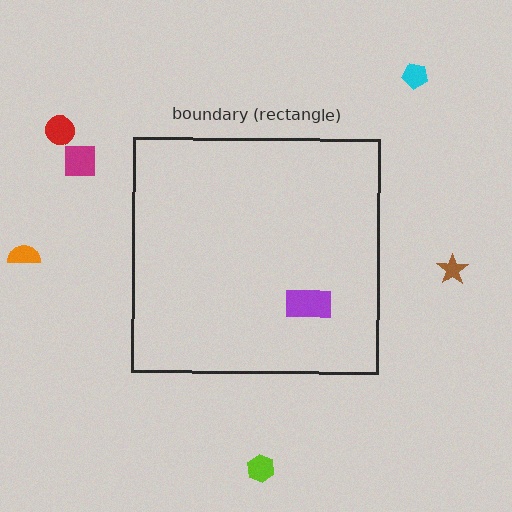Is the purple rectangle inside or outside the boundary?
Inside.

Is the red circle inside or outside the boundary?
Outside.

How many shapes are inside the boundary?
1 inside, 6 outside.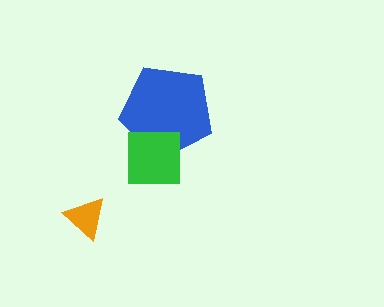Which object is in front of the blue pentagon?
The green square is in front of the blue pentagon.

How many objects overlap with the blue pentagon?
1 object overlaps with the blue pentagon.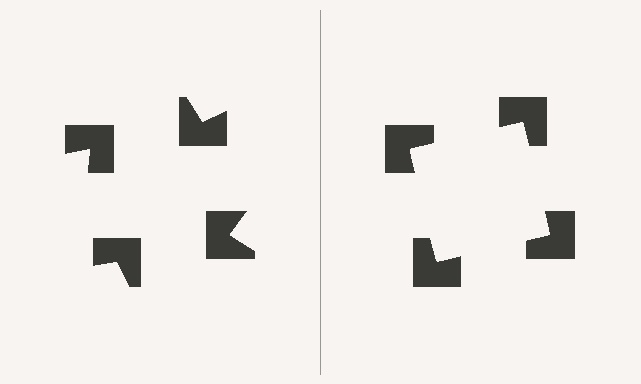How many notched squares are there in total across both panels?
8 — 4 on each side.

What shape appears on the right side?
An illusory square.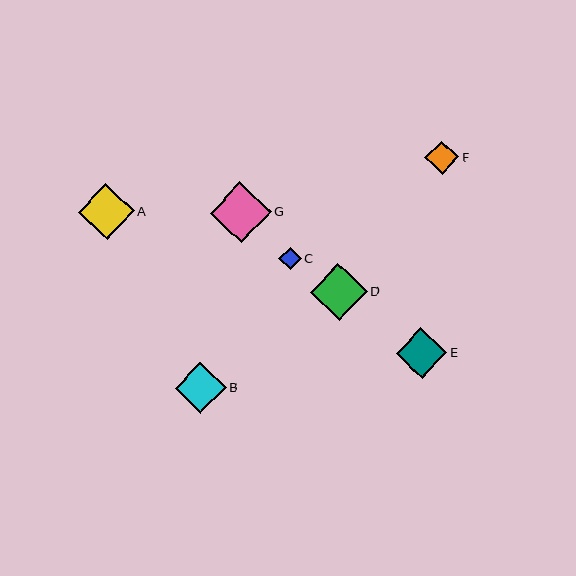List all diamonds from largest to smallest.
From largest to smallest: G, D, A, B, E, F, C.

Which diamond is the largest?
Diamond G is the largest with a size of approximately 61 pixels.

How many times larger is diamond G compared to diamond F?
Diamond G is approximately 1.8 times the size of diamond F.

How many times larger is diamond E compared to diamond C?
Diamond E is approximately 2.3 times the size of diamond C.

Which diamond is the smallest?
Diamond C is the smallest with a size of approximately 22 pixels.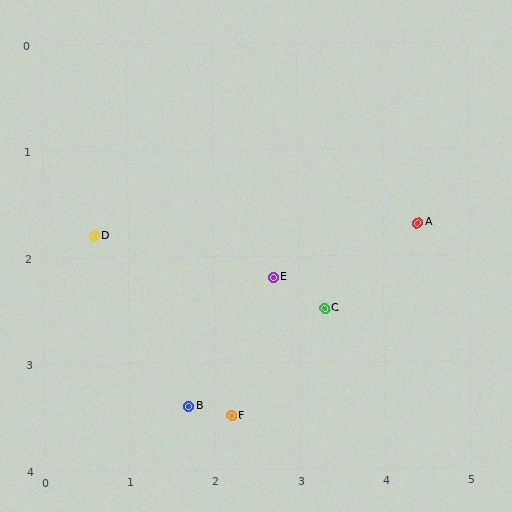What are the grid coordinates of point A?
Point A is at approximately (4.4, 1.7).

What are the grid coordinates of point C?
Point C is at approximately (3.3, 2.5).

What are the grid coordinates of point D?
Point D is at approximately (0.6, 1.8).